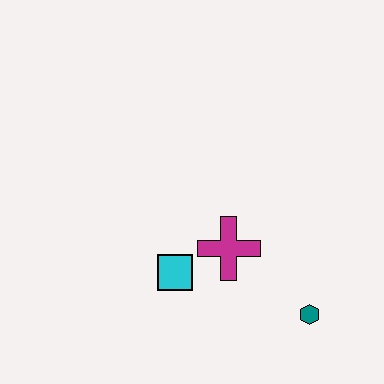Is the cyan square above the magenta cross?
No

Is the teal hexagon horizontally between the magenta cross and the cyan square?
No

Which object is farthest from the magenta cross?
The teal hexagon is farthest from the magenta cross.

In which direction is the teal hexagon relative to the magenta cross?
The teal hexagon is to the right of the magenta cross.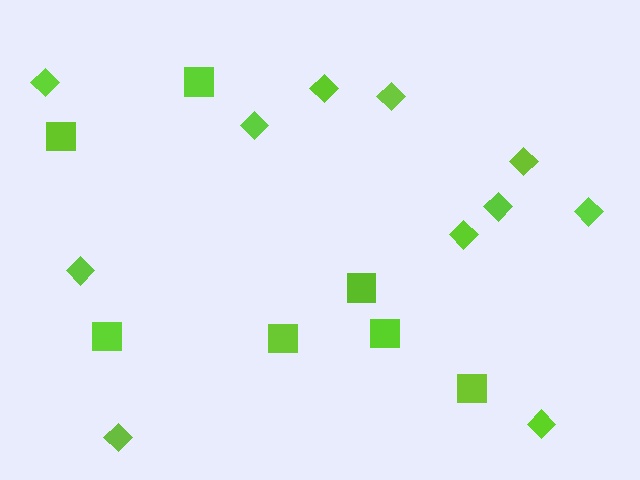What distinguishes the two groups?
There are 2 groups: one group of squares (7) and one group of diamonds (11).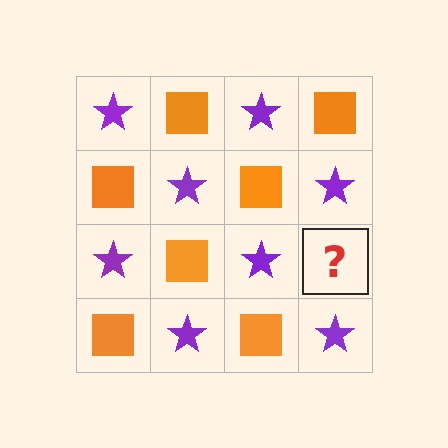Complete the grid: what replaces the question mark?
The question mark should be replaced with an orange square.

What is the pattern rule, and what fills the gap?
The rule is that it alternates purple star and orange square in a checkerboard pattern. The gap should be filled with an orange square.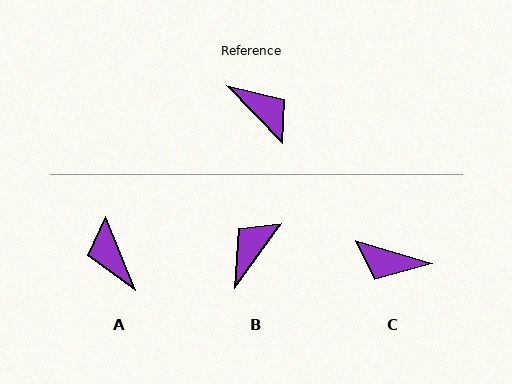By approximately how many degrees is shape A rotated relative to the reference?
Approximately 158 degrees counter-clockwise.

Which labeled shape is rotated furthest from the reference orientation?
A, about 158 degrees away.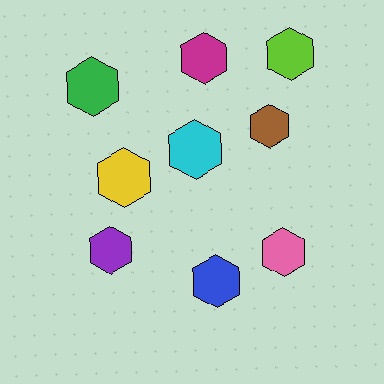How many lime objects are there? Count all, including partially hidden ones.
There is 1 lime object.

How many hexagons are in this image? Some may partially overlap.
There are 9 hexagons.